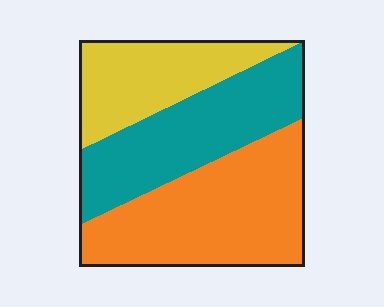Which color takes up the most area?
Orange, at roughly 40%.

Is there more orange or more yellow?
Orange.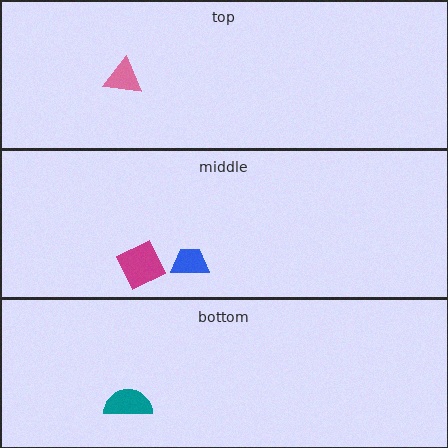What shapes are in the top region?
The pink triangle.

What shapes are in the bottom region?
The teal semicircle.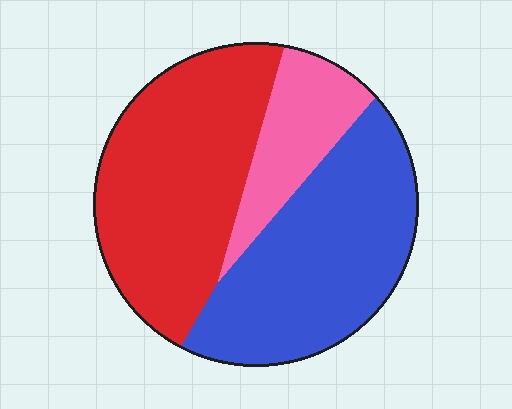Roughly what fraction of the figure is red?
Red covers around 45% of the figure.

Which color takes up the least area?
Pink, at roughly 15%.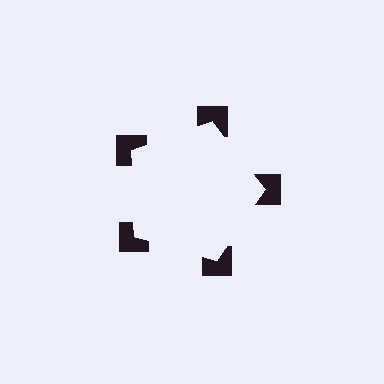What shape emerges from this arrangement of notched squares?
An illusory pentagon — its edges are inferred from the aligned wedge cuts in the notched squares, not physically drawn.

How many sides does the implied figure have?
5 sides.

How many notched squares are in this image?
There are 5 — one at each vertex of the illusory pentagon.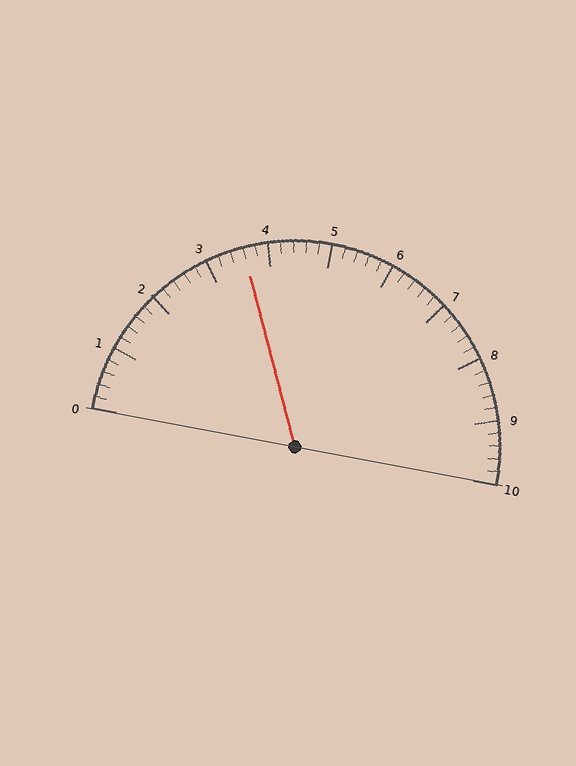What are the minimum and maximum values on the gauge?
The gauge ranges from 0 to 10.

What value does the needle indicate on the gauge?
The needle indicates approximately 3.6.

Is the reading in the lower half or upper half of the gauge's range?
The reading is in the lower half of the range (0 to 10).